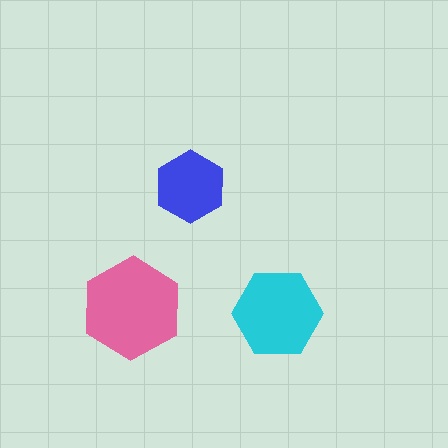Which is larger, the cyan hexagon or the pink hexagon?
The pink one.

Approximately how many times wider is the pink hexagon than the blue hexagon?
About 1.5 times wider.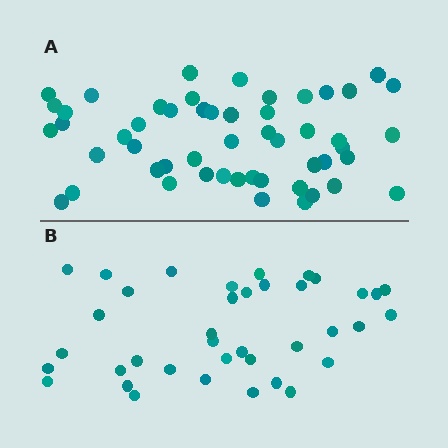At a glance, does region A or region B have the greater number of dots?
Region A (the top region) has more dots.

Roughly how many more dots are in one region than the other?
Region A has approximately 15 more dots than region B.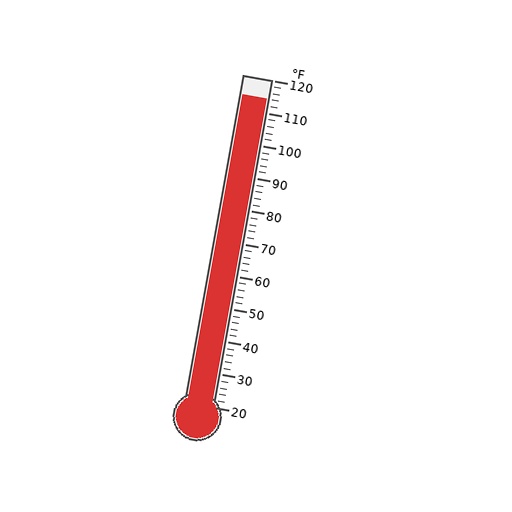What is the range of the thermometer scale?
The thermometer scale ranges from 20°F to 120°F.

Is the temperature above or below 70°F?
The temperature is above 70°F.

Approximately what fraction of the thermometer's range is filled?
The thermometer is filled to approximately 95% of its range.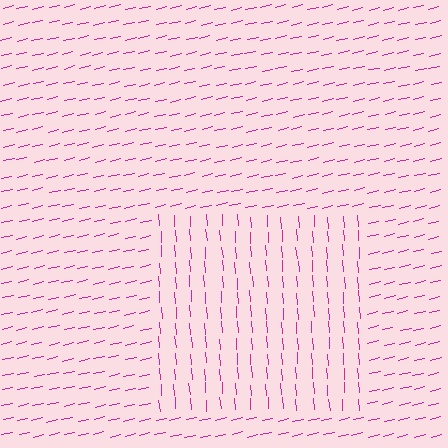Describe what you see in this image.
The image is filled with small magenta line segments. A rectangle region in the image has lines oriented differently from the surrounding lines, creating a visible texture boundary.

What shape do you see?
I see a rectangle.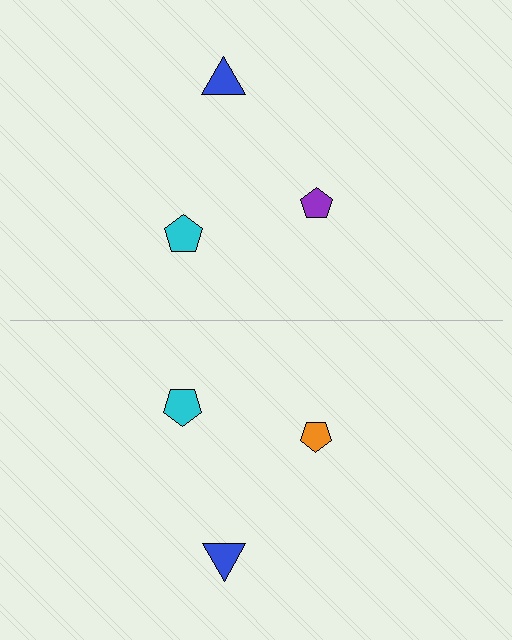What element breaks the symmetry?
The orange pentagon on the bottom side breaks the symmetry — its mirror counterpart is purple.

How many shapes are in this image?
There are 6 shapes in this image.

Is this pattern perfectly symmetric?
No, the pattern is not perfectly symmetric. The orange pentagon on the bottom side breaks the symmetry — its mirror counterpart is purple.